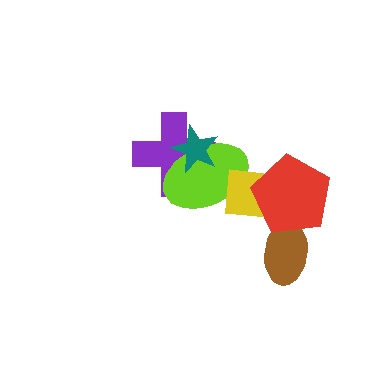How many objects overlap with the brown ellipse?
1 object overlaps with the brown ellipse.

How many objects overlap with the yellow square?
2 objects overlap with the yellow square.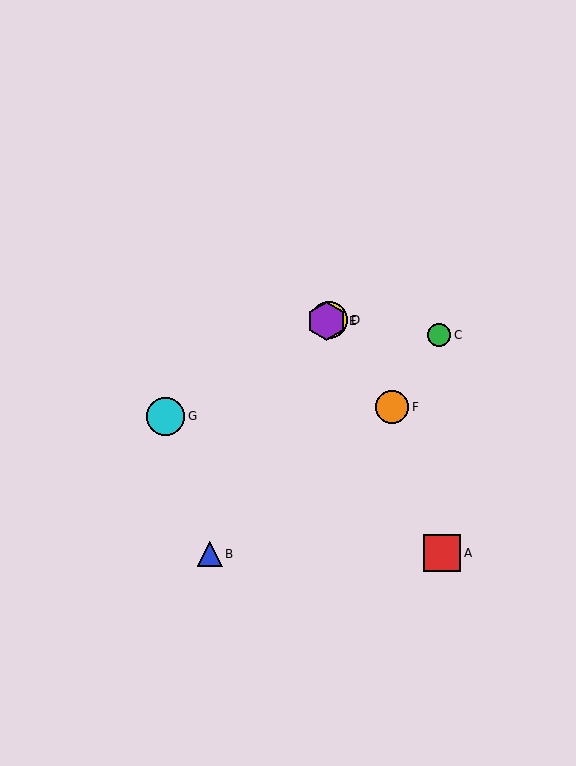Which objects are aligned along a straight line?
Objects D, E, G are aligned along a straight line.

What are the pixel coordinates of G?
Object G is at (166, 416).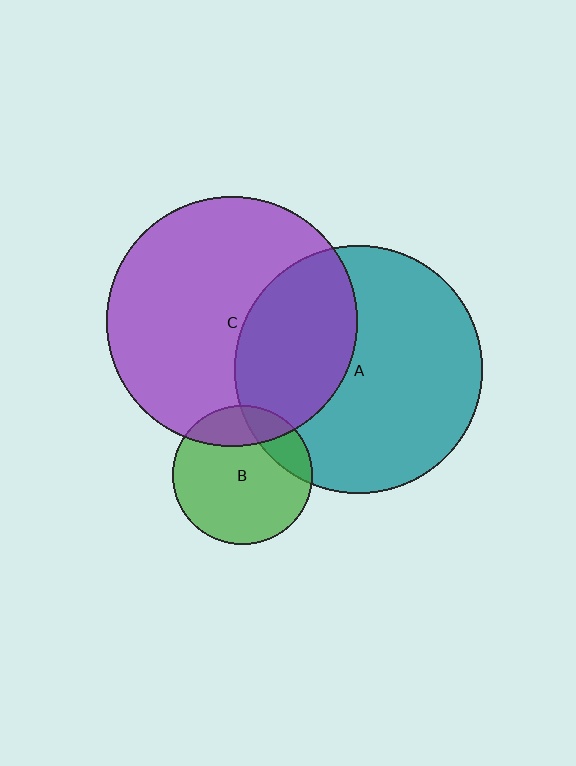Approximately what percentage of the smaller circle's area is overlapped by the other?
Approximately 20%.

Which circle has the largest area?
Circle C (purple).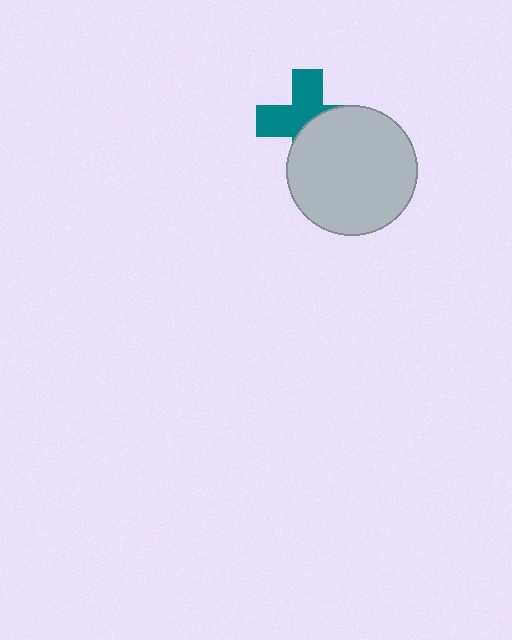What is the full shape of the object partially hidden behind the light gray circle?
The partially hidden object is a teal cross.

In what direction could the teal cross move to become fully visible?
The teal cross could move toward the upper-left. That would shift it out from behind the light gray circle entirely.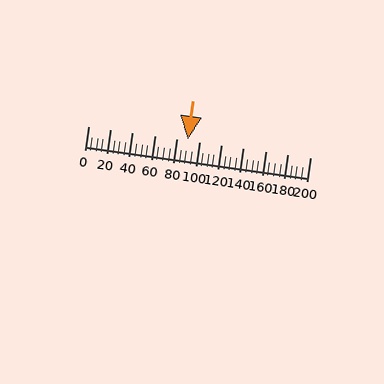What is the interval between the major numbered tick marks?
The major tick marks are spaced 20 units apart.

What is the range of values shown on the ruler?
The ruler shows values from 0 to 200.